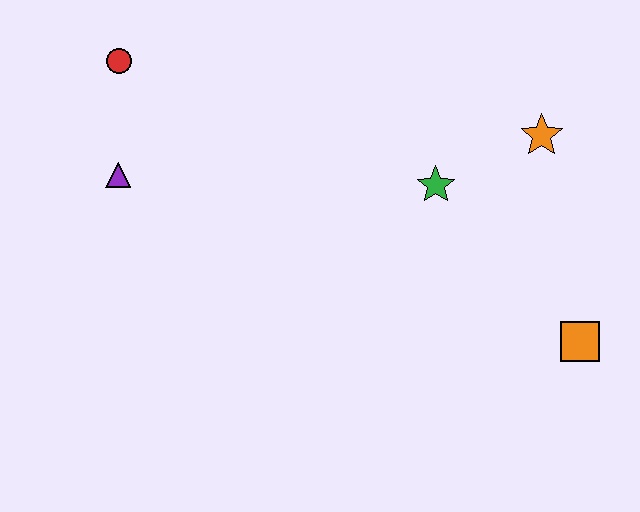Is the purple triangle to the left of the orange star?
Yes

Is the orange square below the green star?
Yes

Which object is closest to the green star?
The orange star is closest to the green star.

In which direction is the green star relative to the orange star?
The green star is to the left of the orange star.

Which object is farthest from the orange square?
The red circle is farthest from the orange square.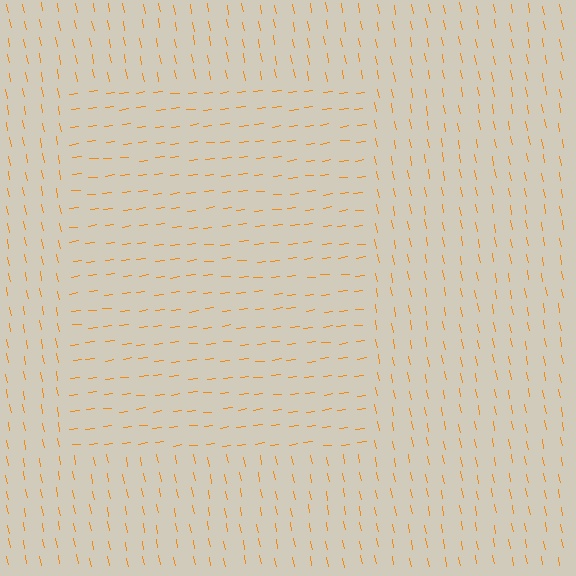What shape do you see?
I see a rectangle.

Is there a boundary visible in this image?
Yes, there is a texture boundary formed by a change in line orientation.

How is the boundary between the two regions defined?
The boundary is defined purely by a change in line orientation (approximately 86 degrees difference). All lines are the same color and thickness.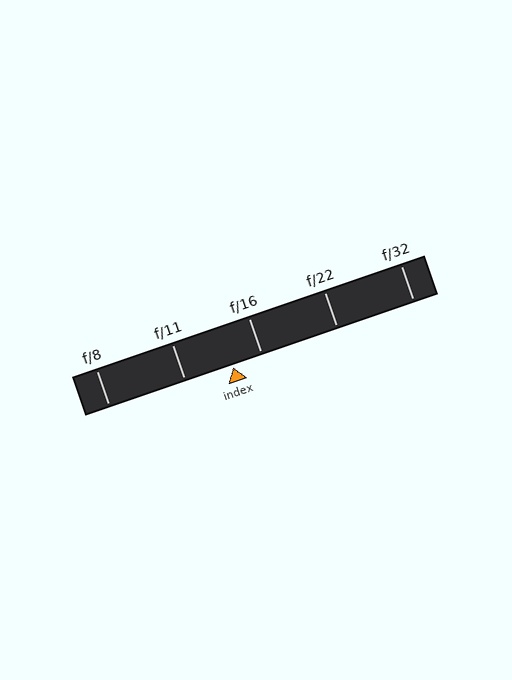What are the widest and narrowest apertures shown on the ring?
The widest aperture shown is f/8 and the narrowest is f/32.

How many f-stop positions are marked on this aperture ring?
There are 5 f-stop positions marked.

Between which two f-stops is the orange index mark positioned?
The index mark is between f/11 and f/16.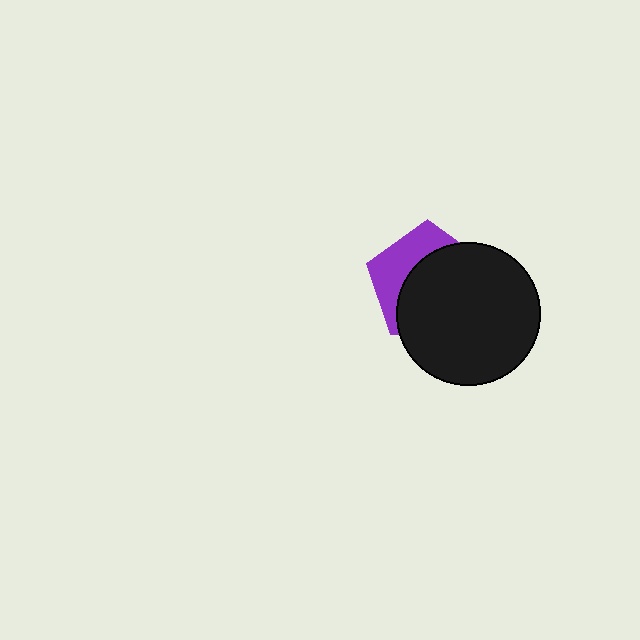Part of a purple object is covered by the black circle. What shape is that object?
It is a pentagon.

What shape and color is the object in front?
The object in front is a black circle.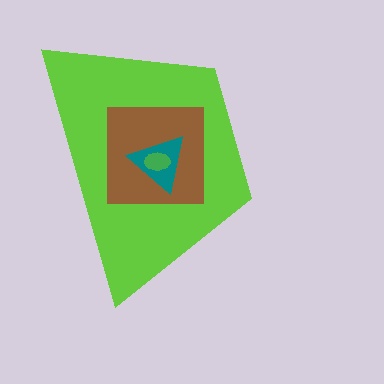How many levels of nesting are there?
4.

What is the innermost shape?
The green ellipse.